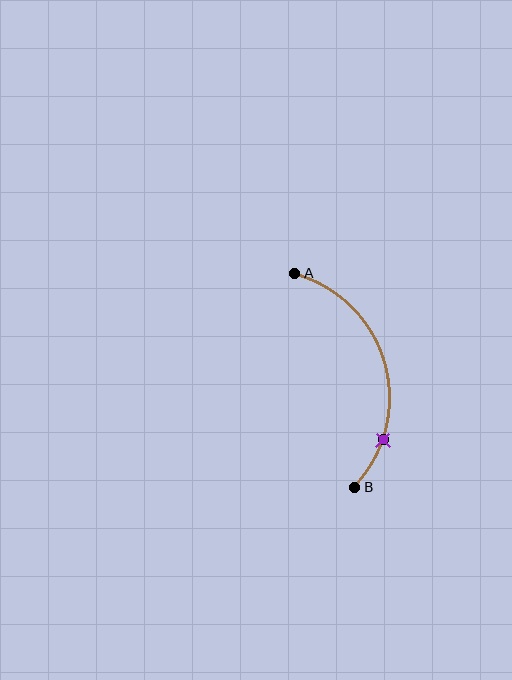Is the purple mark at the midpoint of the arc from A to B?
No. The purple mark lies on the arc but is closer to endpoint B. The arc midpoint would be at the point on the curve equidistant along the arc from both A and B.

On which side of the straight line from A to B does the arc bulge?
The arc bulges to the right of the straight line connecting A and B.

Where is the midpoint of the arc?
The arc midpoint is the point on the curve farthest from the straight line joining A and B. It sits to the right of that line.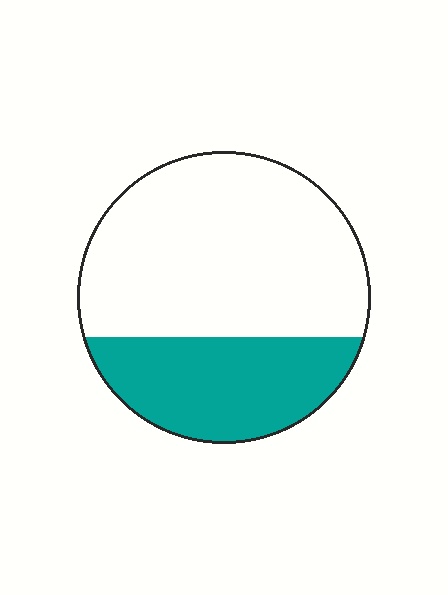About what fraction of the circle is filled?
About one third (1/3).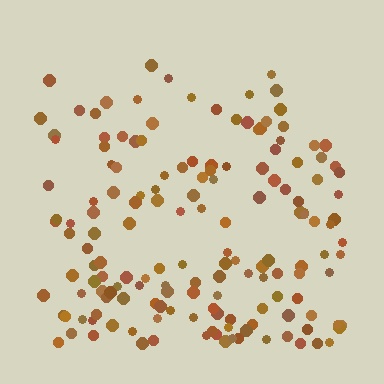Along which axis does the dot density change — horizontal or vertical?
Vertical.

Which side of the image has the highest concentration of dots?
The bottom.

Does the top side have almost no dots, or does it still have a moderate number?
Still a moderate number, just noticeably fewer than the bottom.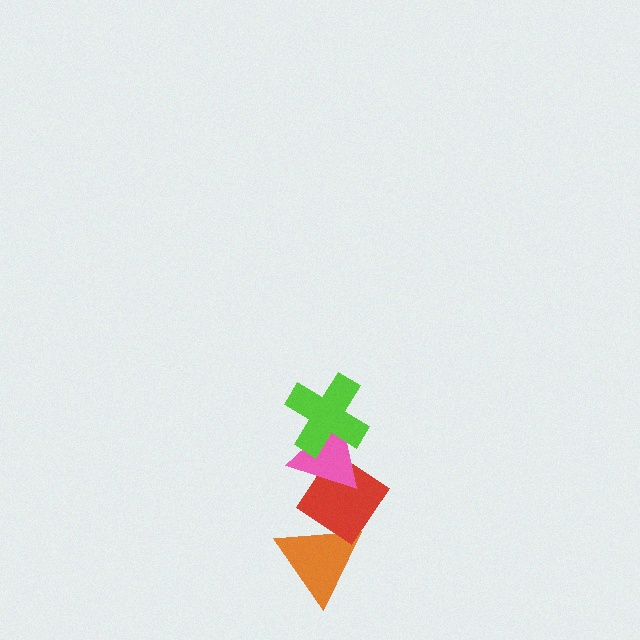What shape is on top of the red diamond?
The pink triangle is on top of the red diamond.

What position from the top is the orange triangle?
The orange triangle is 4th from the top.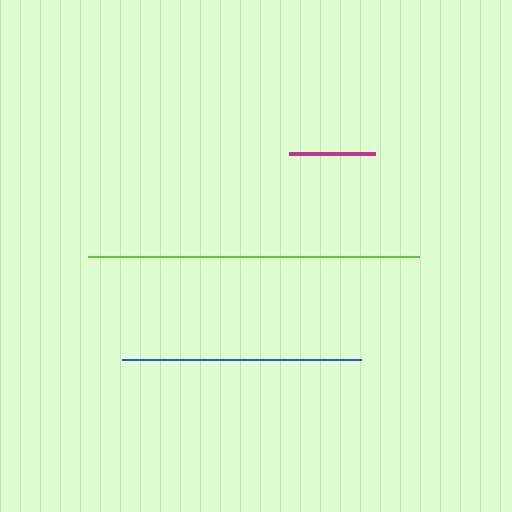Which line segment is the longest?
The lime line is the longest at approximately 331 pixels.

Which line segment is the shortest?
The magenta line is the shortest at approximately 86 pixels.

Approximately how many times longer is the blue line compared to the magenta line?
The blue line is approximately 2.8 times the length of the magenta line.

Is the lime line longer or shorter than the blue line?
The lime line is longer than the blue line.